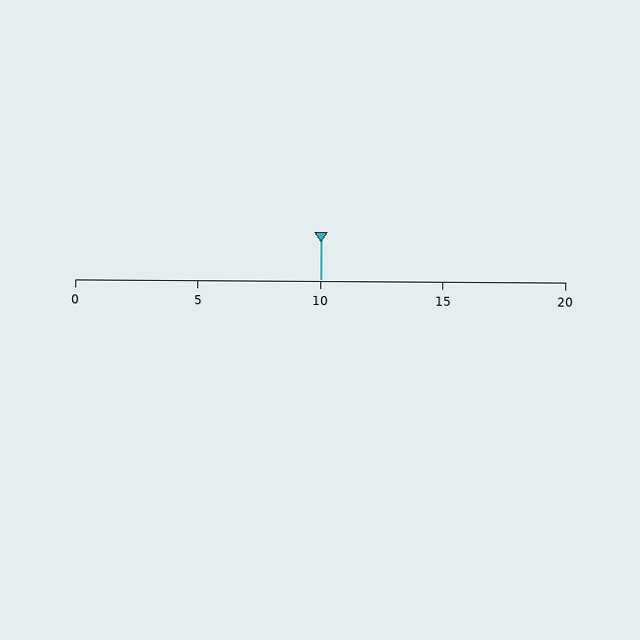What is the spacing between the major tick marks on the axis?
The major ticks are spaced 5 apart.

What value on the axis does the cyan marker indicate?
The marker indicates approximately 10.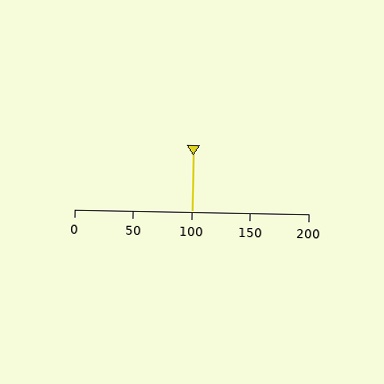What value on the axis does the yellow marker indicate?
The marker indicates approximately 100.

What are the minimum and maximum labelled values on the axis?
The axis runs from 0 to 200.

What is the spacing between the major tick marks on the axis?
The major ticks are spaced 50 apart.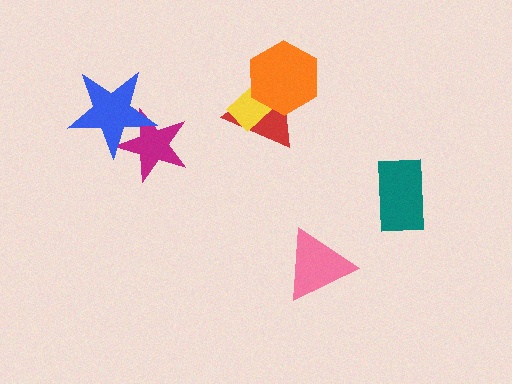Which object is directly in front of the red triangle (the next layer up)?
The yellow rectangle is directly in front of the red triangle.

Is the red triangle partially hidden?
Yes, it is partially covered by another shape.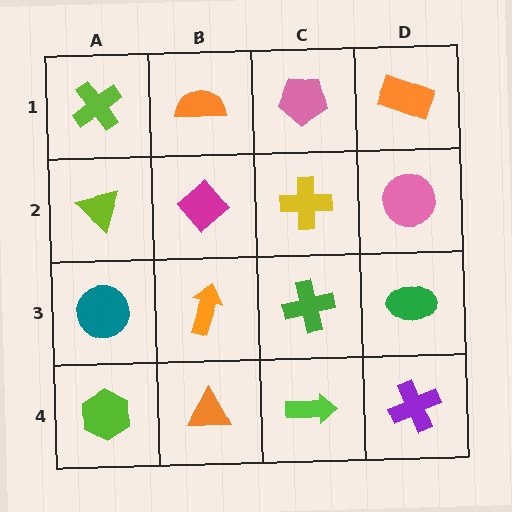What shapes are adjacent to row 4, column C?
A green cross (row 3, column C), an orange triangle (row 4, column B), a purple cross (row 4, column D).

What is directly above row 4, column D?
A green ellipse.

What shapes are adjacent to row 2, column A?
A lime cross (row 1, column A), a teal circle (row 3, column A), a magenta diamond (row 2, column B).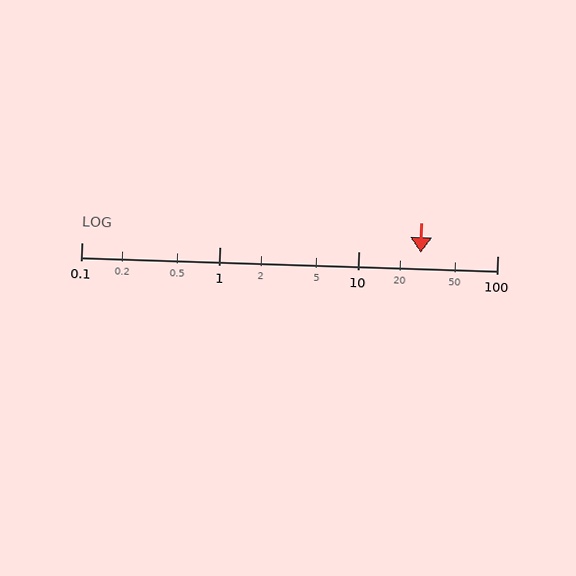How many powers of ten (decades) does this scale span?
The scale spans 3 decades, from 0.1 to 100.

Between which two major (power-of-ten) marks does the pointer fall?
The pointer is between 10 and 100.